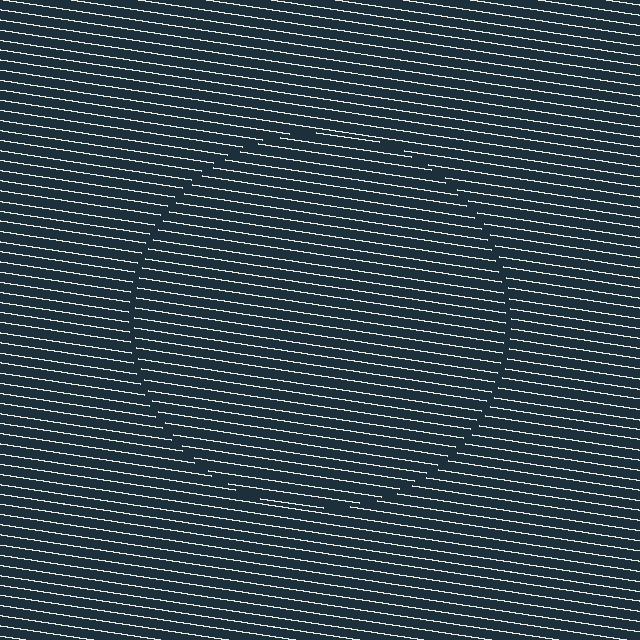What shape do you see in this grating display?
An illusory circle. The interior of the shape contains the same grating, shifted by half a period — the contour is defined by the phase discontinuity where line-ends from the inner and outer gratings abut.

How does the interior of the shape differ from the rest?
The interior of the shape contains the same grating, shifted by half a period — the contour is defined by the phase discontinuity where line-ends from the inner and outer gratings abut.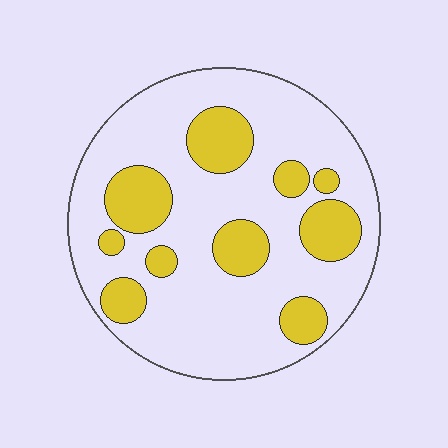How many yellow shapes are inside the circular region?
10.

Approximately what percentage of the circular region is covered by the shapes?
Approximately 25%.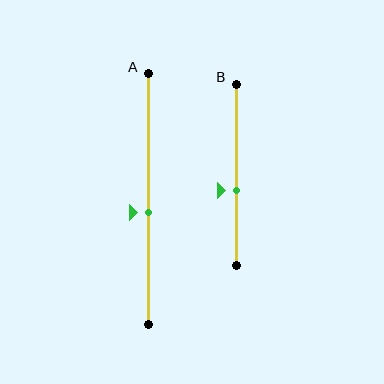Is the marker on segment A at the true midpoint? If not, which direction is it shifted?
No, the marker on segment A is shifted downward by about 6% of the segment length.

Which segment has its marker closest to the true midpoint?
Segment A has its marker closest to the true midpoint.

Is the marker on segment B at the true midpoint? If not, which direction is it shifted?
No, the marker on segment B is shifted downward by about 9% of the segment length.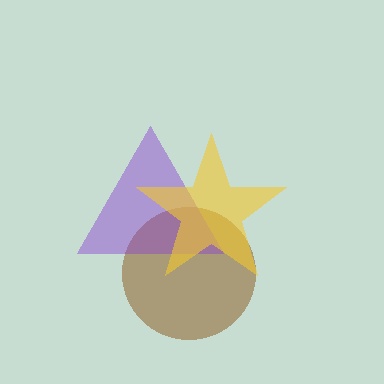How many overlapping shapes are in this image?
There are 3 overlapping shapes in the image.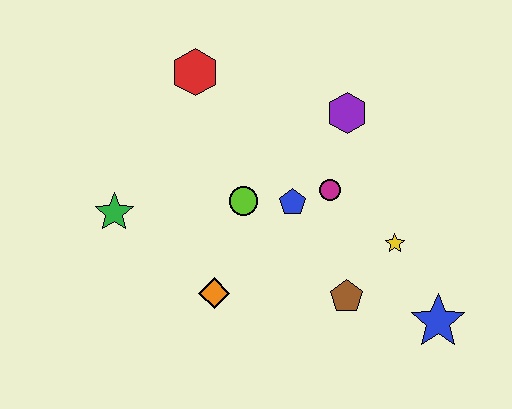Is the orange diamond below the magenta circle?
Yes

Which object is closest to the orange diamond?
The lime circle is closest to the orange diamond.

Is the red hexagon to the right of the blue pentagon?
No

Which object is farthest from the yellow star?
The green star is farthest from the yellow star.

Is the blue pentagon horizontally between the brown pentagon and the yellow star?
No